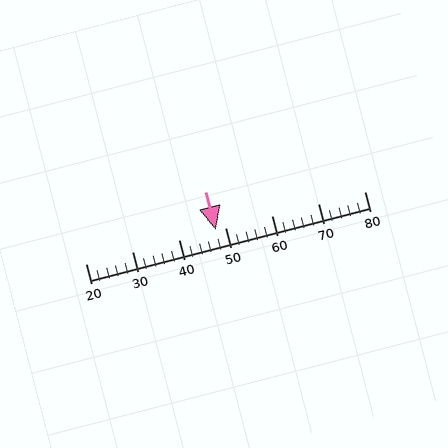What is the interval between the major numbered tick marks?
The major tick marks are spaced 10 units apart.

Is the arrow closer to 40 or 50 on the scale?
The arrow is closer to 50.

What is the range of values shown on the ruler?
The ruler shows values from 20 to 80.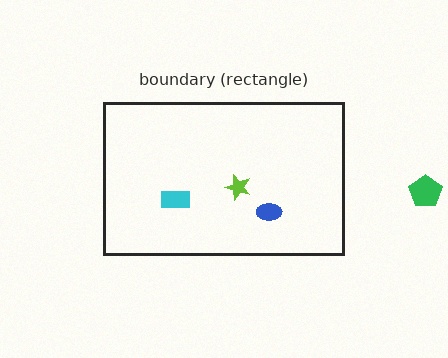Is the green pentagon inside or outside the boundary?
Outside.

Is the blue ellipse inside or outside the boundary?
Inside.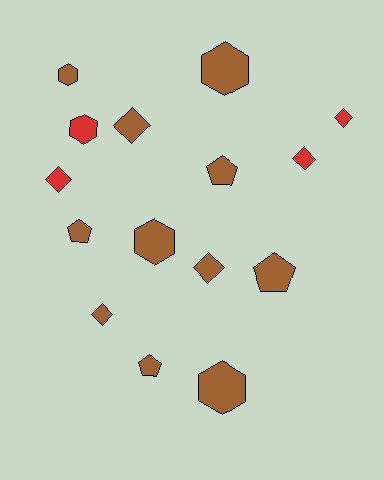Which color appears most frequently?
Brown, with 11 objects.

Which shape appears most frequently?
Diamond, with 6 objects.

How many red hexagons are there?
There is 1 red hexagon.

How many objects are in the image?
There are 15 objects.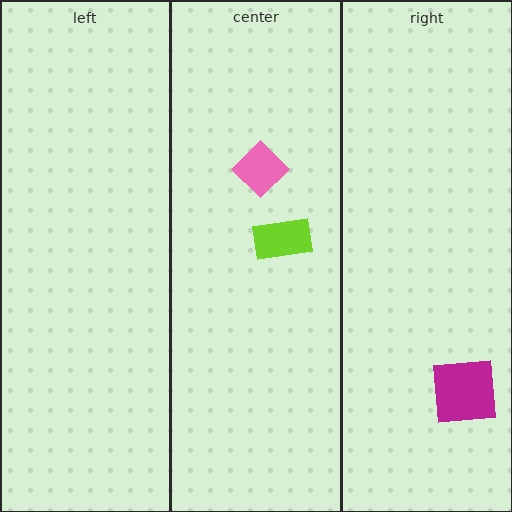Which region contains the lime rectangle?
The center region.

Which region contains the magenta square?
The right region.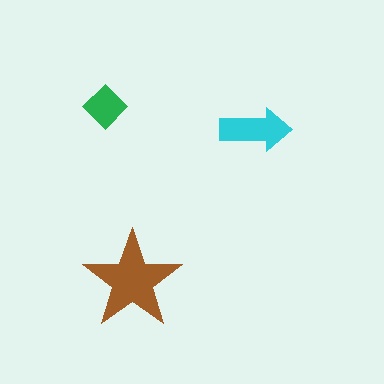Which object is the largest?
The brown star.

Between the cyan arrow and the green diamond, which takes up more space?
The cyan arrow.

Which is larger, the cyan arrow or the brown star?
The brown star.